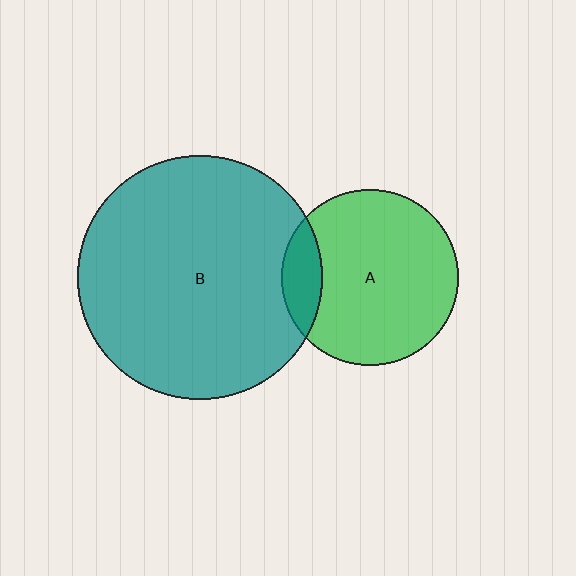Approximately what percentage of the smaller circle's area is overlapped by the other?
Approximately 15%.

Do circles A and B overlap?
Yes.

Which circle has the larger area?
Circle B (teal).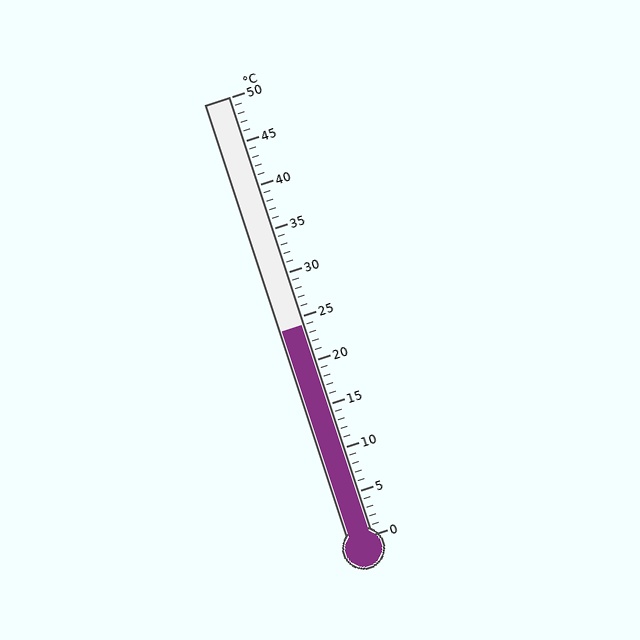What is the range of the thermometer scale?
The thermometer scale ranges from 0°C to 50°C.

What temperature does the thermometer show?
The thermometer shows approximately 24°C.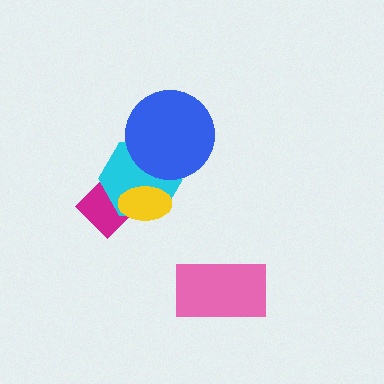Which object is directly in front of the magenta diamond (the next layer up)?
The cyan hexagon is directly in front of the magenta diamond.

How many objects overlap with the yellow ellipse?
2 objects overlap with the yellow ellipse.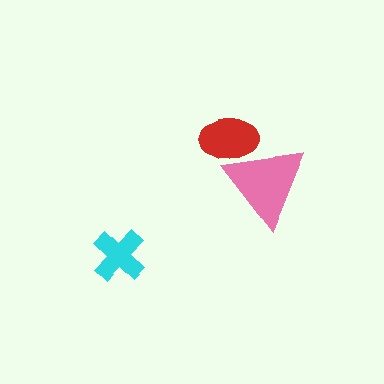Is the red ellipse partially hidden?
Yes, it is partially covered by another shape.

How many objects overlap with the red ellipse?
1 object overlaps with the red ellipse.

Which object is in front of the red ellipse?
The pink triangle is in front of the red ellipse.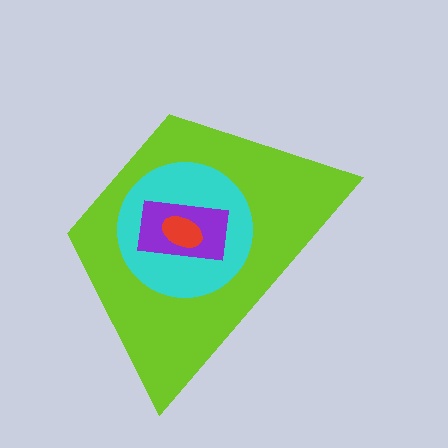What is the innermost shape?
The red ellipse.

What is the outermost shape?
The lime trapezoid.